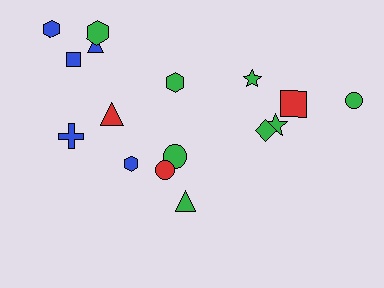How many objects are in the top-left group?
There are 7 objects.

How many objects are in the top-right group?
There are 5 objects.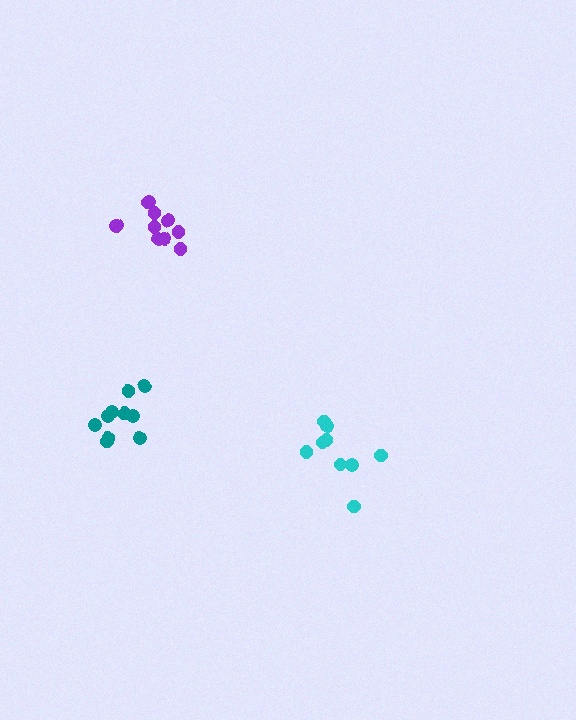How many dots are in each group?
Group 1: 11 dots, Group 2: 9 dots, Group 3: 10 dots (30 total).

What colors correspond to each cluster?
The clusters are colored: purple, cyan, teal.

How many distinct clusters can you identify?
There are 3 distinct clusters.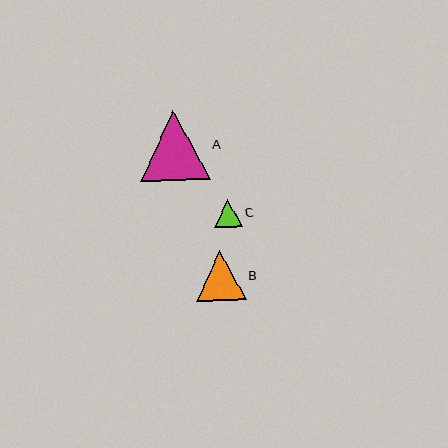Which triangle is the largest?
Triangle A is the largest with a size of approximately 70 pixels.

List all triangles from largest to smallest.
From largest to smallest: A, B, C.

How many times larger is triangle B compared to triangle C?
Triangle B is approximately 1.8 times the size of triangle C.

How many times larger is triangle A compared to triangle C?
Triangle A is approximately 2.5 times the size of triangle C.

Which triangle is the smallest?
Triangle C is the smallest with a size of approximately 28 pixels.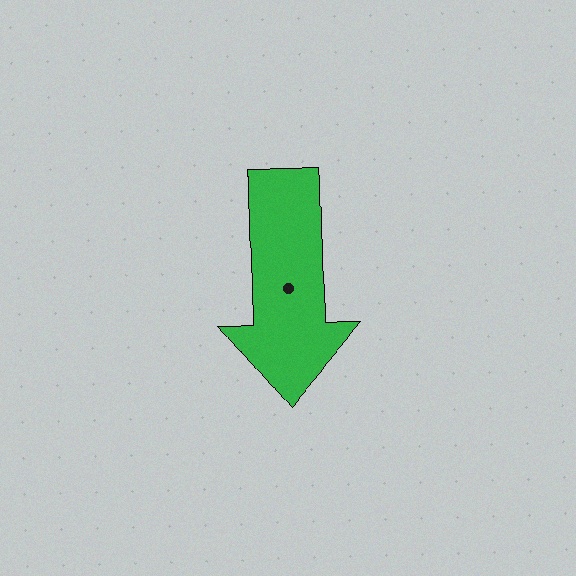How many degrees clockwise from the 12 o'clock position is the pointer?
Approximately 180 degrees.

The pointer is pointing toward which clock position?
Roughly 6 o'clock.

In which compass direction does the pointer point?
South.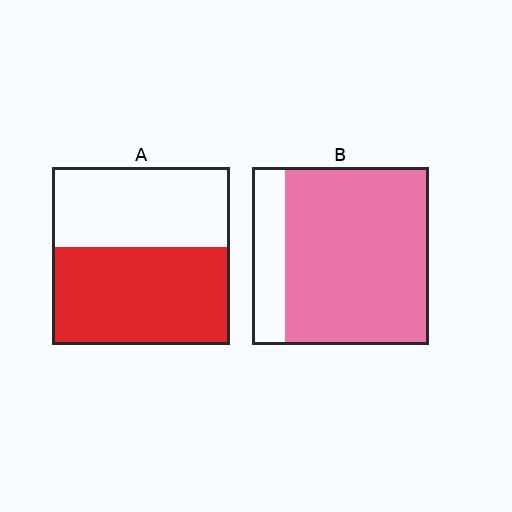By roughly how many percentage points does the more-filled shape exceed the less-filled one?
By roughly 25 percentage points (B over A).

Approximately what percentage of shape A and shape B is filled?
A is approximately 55% and B is approximately 80%.